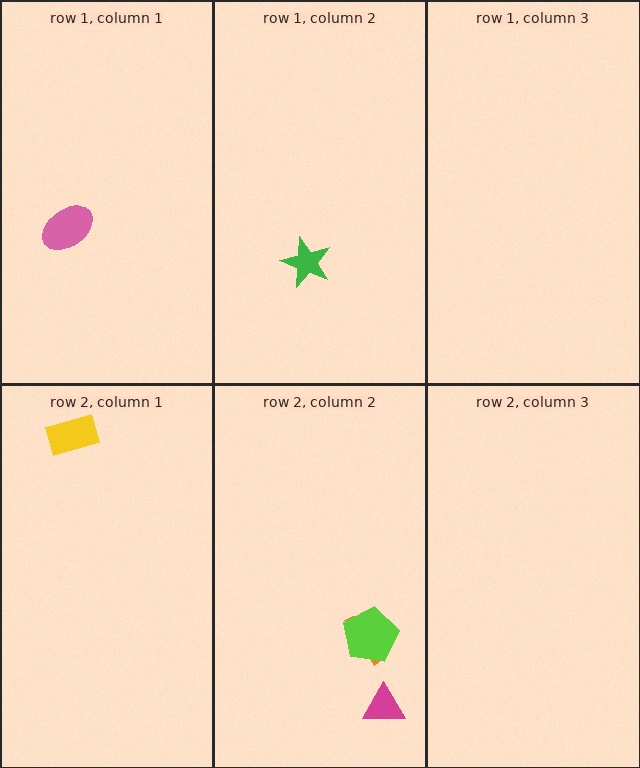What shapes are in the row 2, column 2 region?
The magenta triangle, the orange semicircle, the lime pentagon.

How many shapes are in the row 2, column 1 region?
1.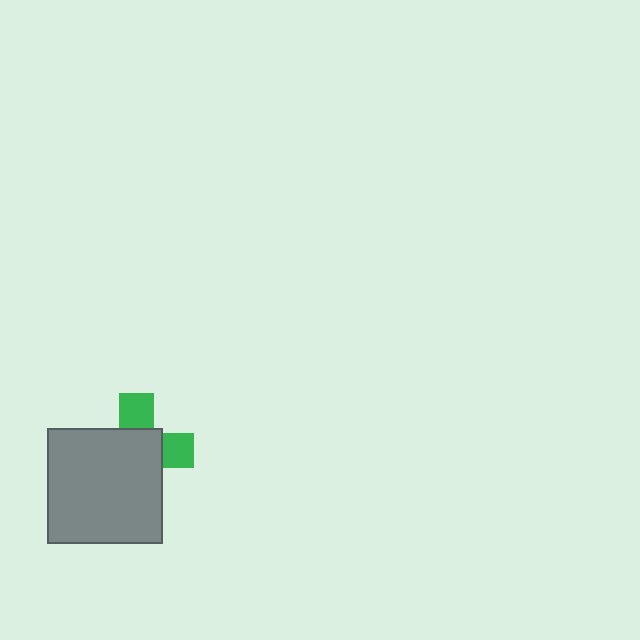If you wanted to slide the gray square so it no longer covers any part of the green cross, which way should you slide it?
Slide it toward the lower-left — that is the most direct way to separate the two shapes.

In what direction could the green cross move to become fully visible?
The green cross could move toward the upper-right. That would shift it out from behind the gray square entirely.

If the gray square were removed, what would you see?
You would see the complete green cross.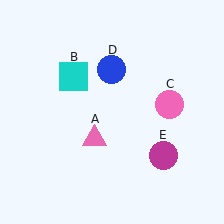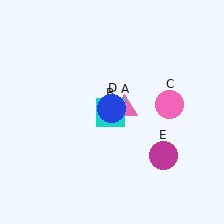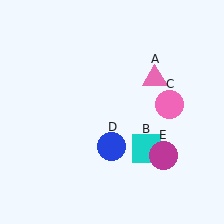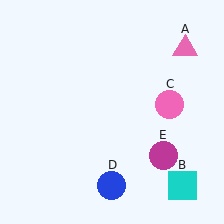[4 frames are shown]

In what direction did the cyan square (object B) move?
The cyan square (object B) moved down and to the right.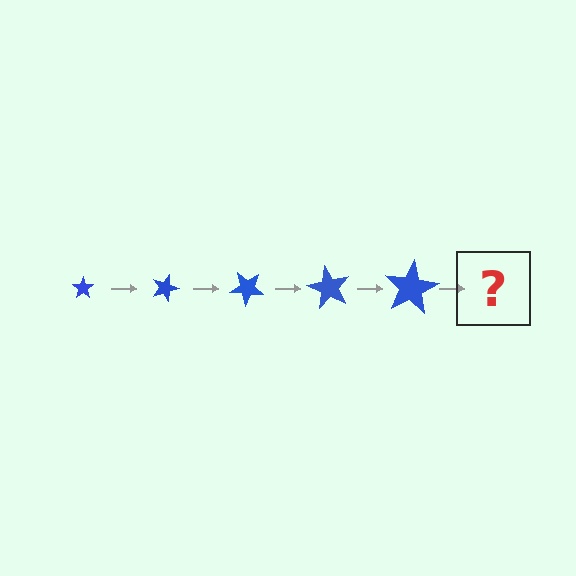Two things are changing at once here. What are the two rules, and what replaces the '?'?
The two rules are that the star grows larger each step and it rotates 20 degrees each step. The '?' should be a star, larger than the previous one and rotated 100 degrees from the start.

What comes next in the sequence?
The next element should be a star, larger than the previous one and rotated 100 degrees from the start.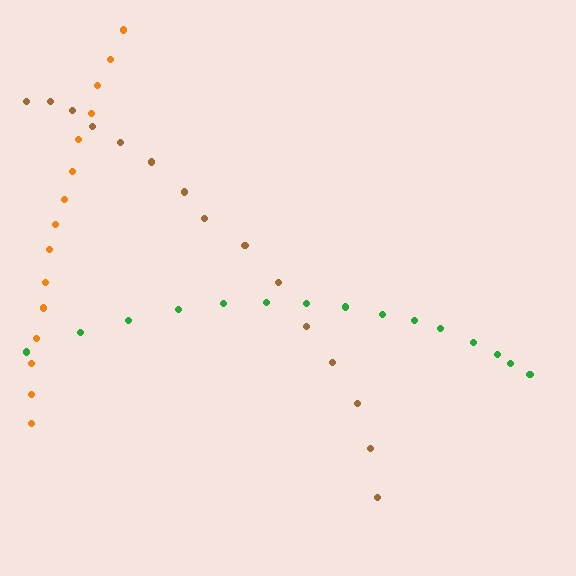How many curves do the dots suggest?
There are 3 distinct paths.